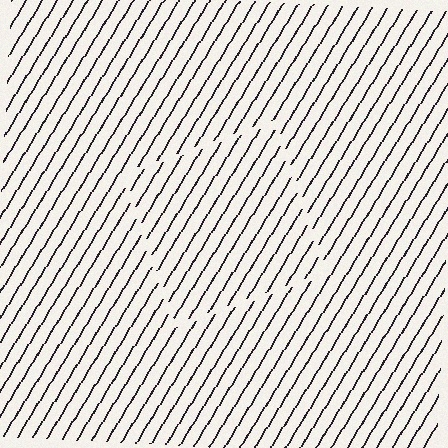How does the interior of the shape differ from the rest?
The interior of the shape contains the same grating, shifted by half a period — the contour is defined by the phase discontinuity where line-ends from the inner and outer gratings abut.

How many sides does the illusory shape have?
4 sides — the line-ends trace a square.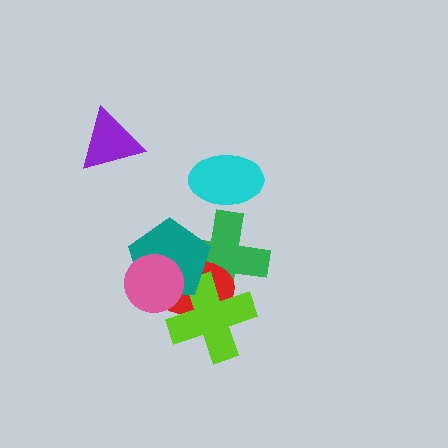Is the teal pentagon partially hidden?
Yes, it is partially covered by another shape.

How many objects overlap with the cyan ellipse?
0 objects overlap with the cyan ellipse.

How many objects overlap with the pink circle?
2 objects overlap with the pink circle.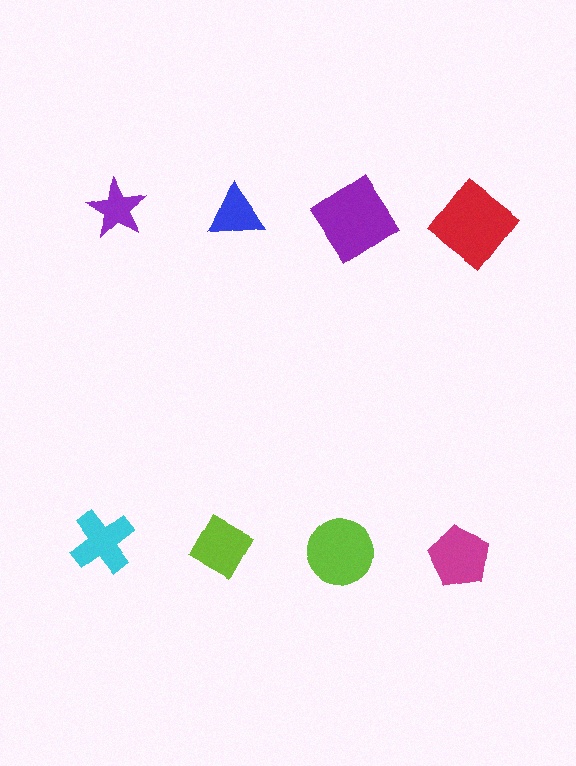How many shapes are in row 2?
4 shapes.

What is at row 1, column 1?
A purple star.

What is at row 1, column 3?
A purple diamond.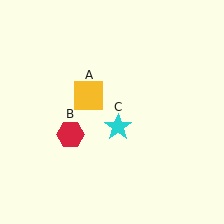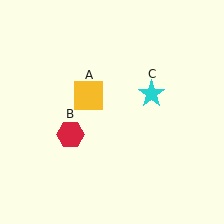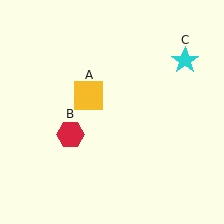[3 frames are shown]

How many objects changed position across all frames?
1 object changed position: cyan star (object C).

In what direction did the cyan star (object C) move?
The cyan star (object C) moved up and to the right.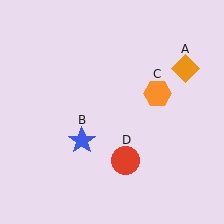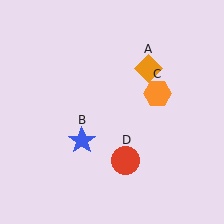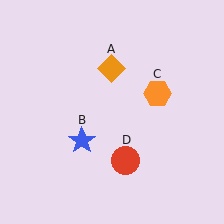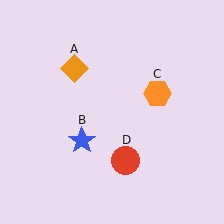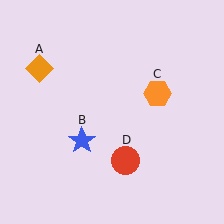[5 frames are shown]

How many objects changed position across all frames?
1 object changed position: orange diamond (object A).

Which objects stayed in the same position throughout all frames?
Blue star (object B) and orange hexagon (object C) and red circle (object D) remained stationary.